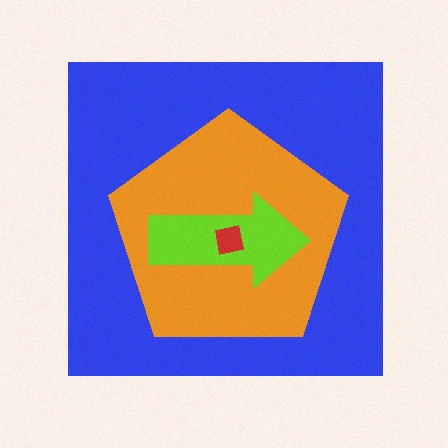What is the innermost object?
The red square.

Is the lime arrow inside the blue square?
Yes.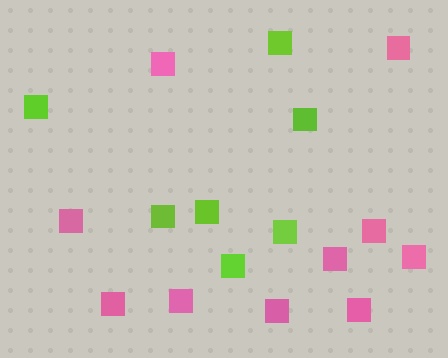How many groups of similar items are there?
There are 2 groups: one group of lime squares (7) and one group of pink squares (10).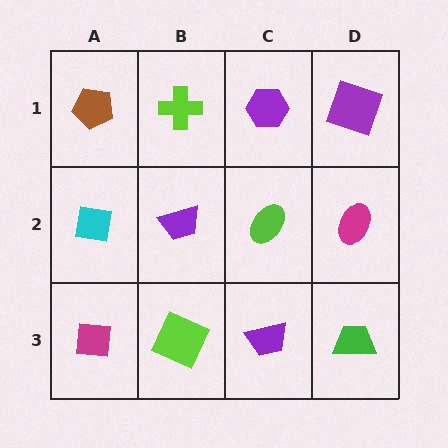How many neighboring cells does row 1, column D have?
2.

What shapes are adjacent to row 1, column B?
A purple trapezoid (row 2, column B), a brown pentagon (row 1, column A), a purple hexagon (row 1, column C).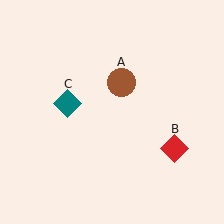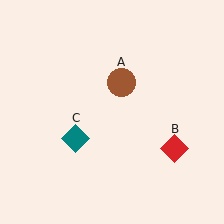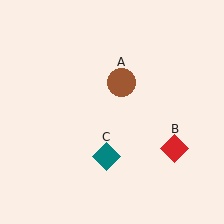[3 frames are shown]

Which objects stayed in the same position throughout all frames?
Brown circle (object A) and red diamond (object B) remained stationary.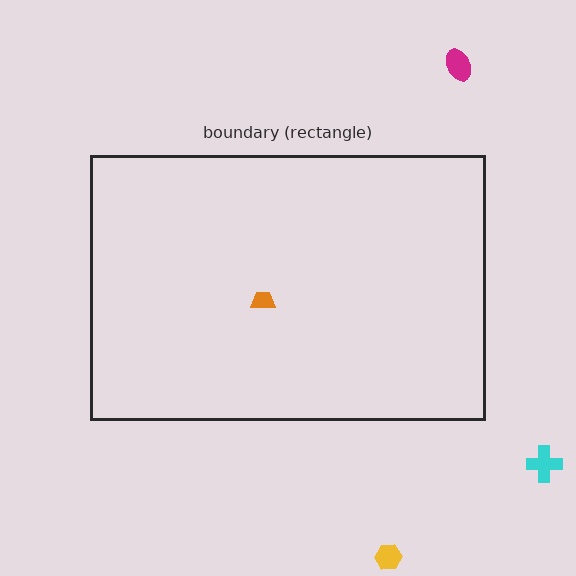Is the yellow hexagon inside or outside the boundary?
Outside.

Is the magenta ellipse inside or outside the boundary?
Outside.